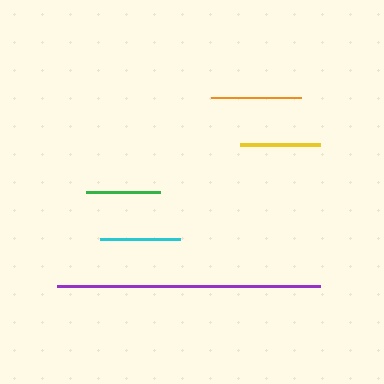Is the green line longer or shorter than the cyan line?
The cyan line is longer than the green line.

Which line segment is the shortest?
The green line is the shortest at approximately 74 pixels.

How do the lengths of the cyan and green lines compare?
The cyan and green lines are approximately the same length.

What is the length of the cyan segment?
The cyan segment is approximately 80 pixels long.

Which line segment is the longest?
The purple line is the longest at approximately 263 pixels.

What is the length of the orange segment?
The orange segment is approximately 89 pixels long.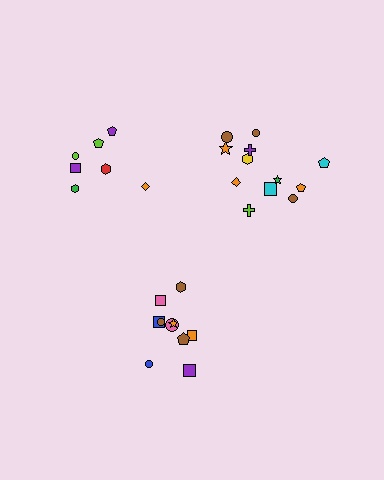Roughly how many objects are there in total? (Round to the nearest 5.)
Roughly 30 objects in total.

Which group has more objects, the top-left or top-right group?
The top-right group.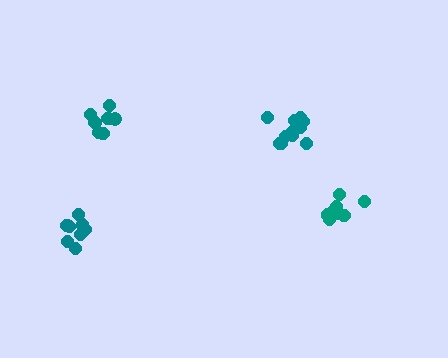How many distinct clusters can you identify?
There are 4 distinct clusters.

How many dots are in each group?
Group 1: 7 dots, Group 2: 11 dots, Group 3: 8 dots, Group 4: 9 dots (35 total).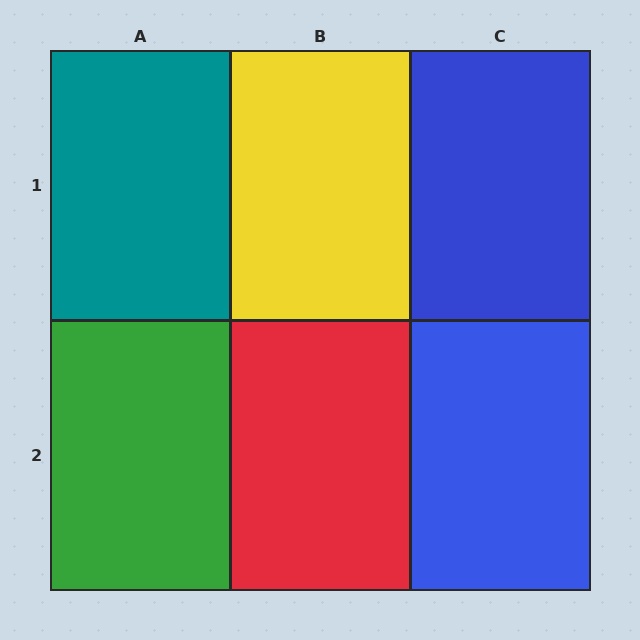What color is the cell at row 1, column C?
Blue.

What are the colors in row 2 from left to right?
Green, red, blue.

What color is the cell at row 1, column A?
Teal.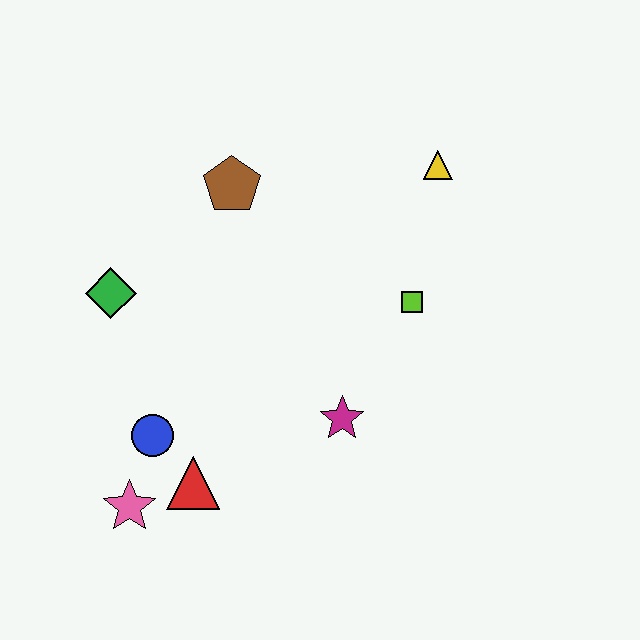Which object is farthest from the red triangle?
The yellow triangle is farthest from the red triangle.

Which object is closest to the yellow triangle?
The lime square is closest to the yellow triangle.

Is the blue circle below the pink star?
No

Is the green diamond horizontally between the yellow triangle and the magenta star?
No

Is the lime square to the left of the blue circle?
No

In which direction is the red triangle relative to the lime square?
The red triangle is to the left of the lime square.